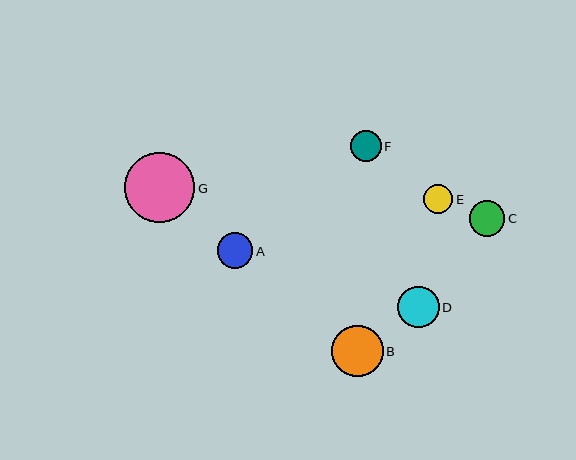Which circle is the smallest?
Circle E is the smallest with a size of approximately 30 pixels.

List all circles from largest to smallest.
From largest to smallest: G, B, D, A, C, F, E.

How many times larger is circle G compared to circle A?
Circle G is approximately 2.0 times the size of circle A.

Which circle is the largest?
Circle G is the largest with a size of approximately 70 pixels.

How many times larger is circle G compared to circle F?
Circle G is approximately 2.3 times the size of circle F.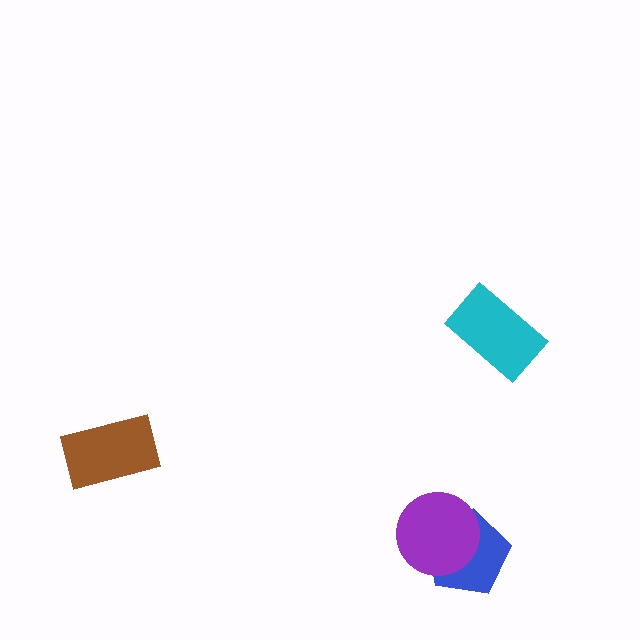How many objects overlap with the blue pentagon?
1 object overlaps with the blue pentagon.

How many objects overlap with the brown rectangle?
0 objects overlap with the brown rectangle.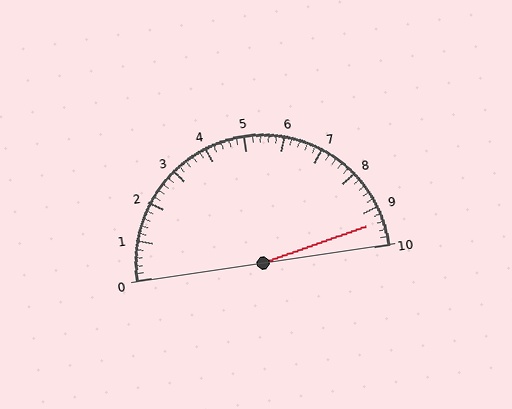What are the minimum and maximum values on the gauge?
The gauge ranges from 0 to 10.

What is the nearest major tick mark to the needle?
The nearest major tick mark is 9.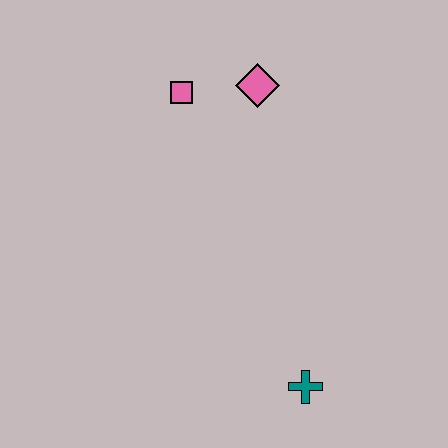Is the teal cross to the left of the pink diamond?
No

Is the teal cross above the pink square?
No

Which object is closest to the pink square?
The pink diamond is closest to the pink square.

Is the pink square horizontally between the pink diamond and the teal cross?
No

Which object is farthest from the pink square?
The teal cross is farthest from the pink square.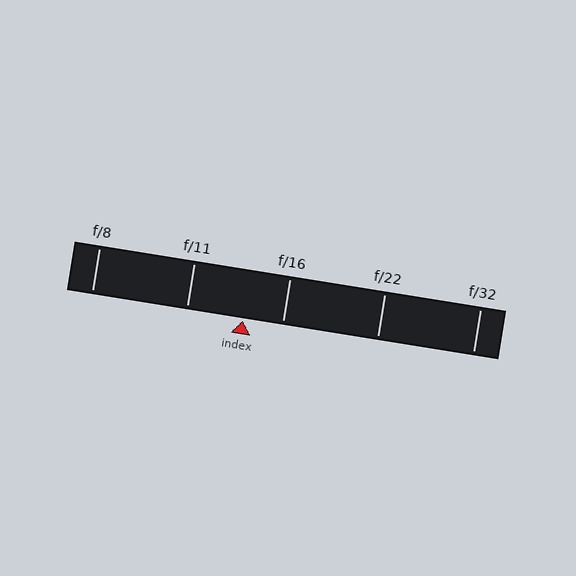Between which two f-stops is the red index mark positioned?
The index mark is between f/11 and f/16.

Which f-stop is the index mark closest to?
The index mark is closest to f/16.